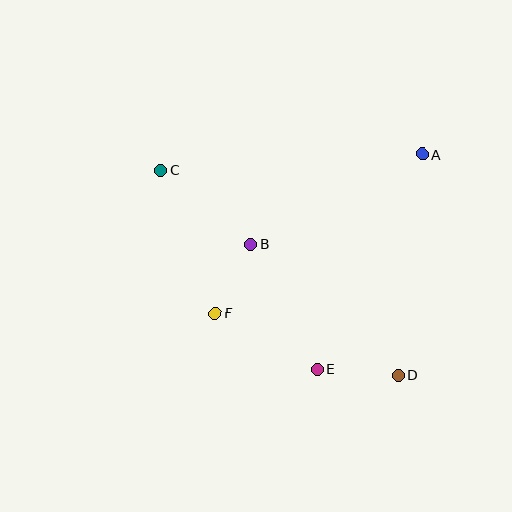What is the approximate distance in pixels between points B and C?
The distance between B and C is approximately 117 pixels.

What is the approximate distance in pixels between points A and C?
The distance between A and C is approximately 262 pixels.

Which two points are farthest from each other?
Points C and D are farthest from each other.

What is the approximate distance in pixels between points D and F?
The distance between D and F is approximately 193 pixels.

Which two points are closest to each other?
Points B and F are closest to each other.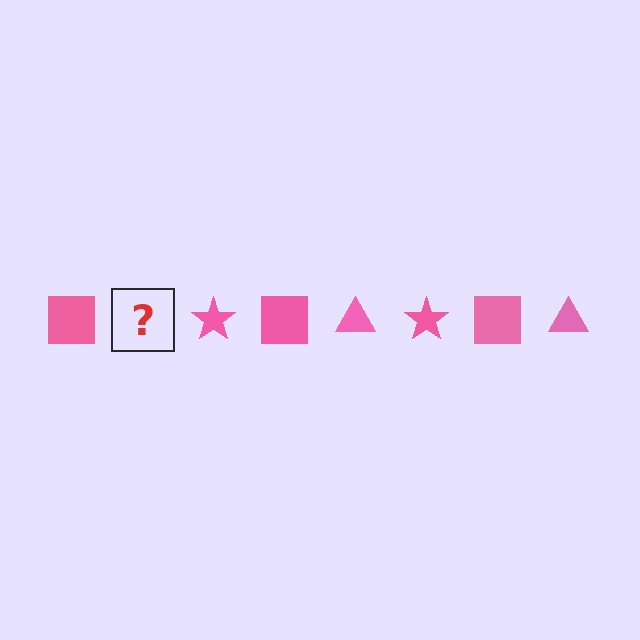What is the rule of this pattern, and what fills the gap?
The rule is that the pattern cycles through square, triangle, star shapes in pink. The gap should be filled with a pink triangle.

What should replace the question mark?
The question mark should be replaced with a pink triangle.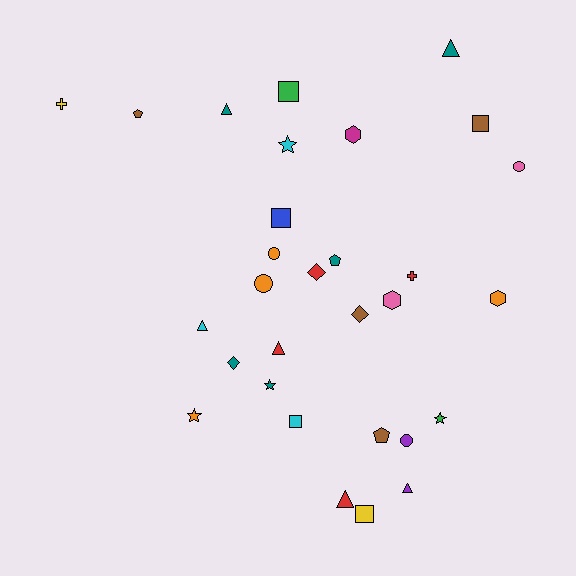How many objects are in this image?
There are 30 objects.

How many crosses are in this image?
There are 2 crosses.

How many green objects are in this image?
There are 2 green objects.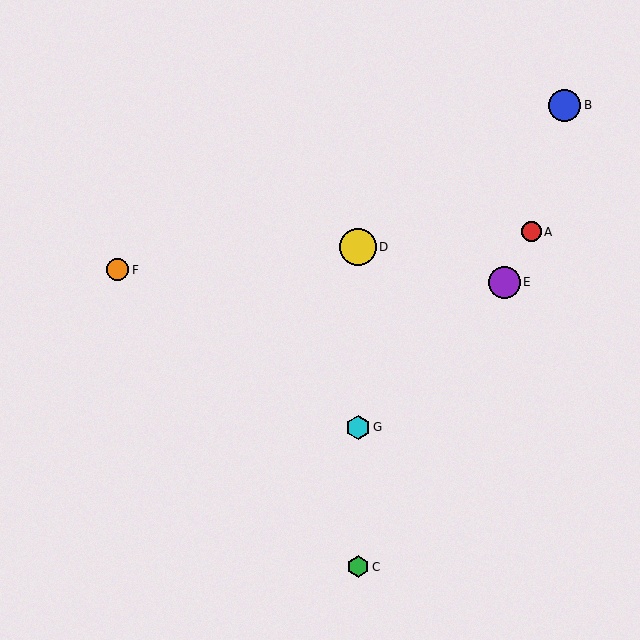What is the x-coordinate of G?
Object G is at x≈358.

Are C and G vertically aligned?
Yes, both are at x≈358.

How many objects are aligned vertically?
3 objects (C, D, G) are aligned vertically.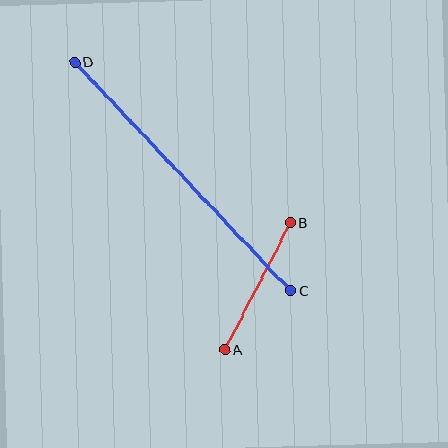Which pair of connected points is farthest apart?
Points C and D are farthest apart.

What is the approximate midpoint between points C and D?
The midpoint is at approximately (183, 177) pixels.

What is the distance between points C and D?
The distance is approximately 315 pixels.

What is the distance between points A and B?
The distance is approximately 143 pixels.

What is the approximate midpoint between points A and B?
The midpoint is at approximately (257, 286) pixels.